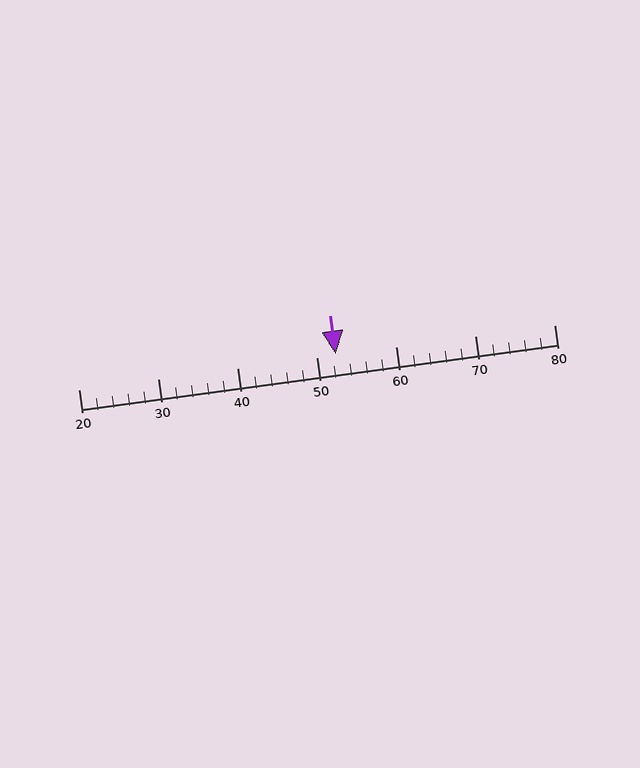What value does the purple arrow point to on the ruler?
The purple arrow points to approximately 52.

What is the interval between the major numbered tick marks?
The major tick marks are spaced 10 units apart.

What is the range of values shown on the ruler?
The ruler shows values from 20 to 80.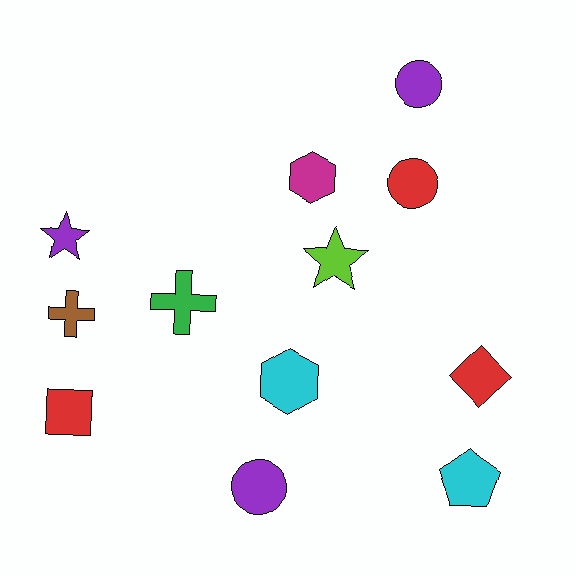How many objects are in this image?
There are 12 objects.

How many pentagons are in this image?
There is 1 pentagon.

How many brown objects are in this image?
There is 1 brown object.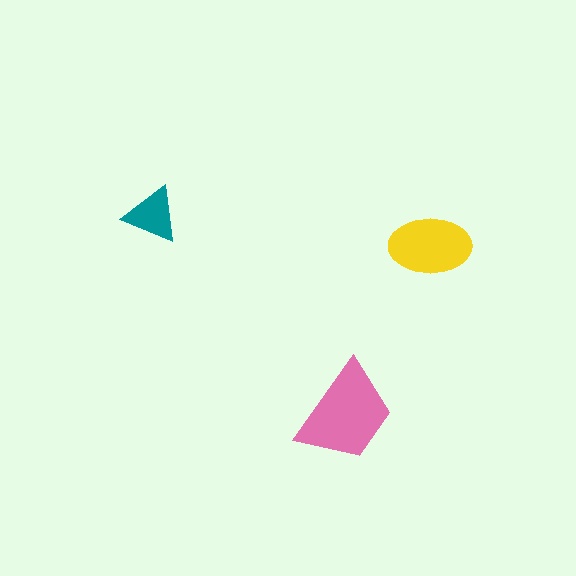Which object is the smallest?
The teal triangle.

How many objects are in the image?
There are 3 objects in the image.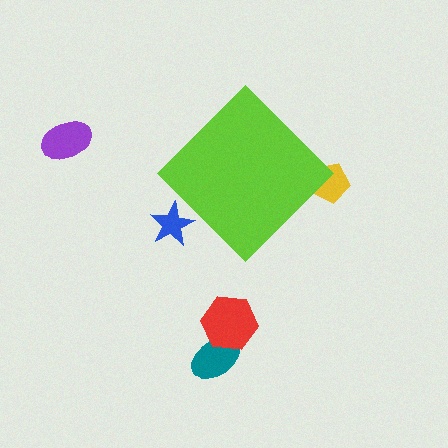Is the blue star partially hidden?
Yes, the blue star is partially hidden behind the lime diamond.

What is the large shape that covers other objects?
A lime diamond.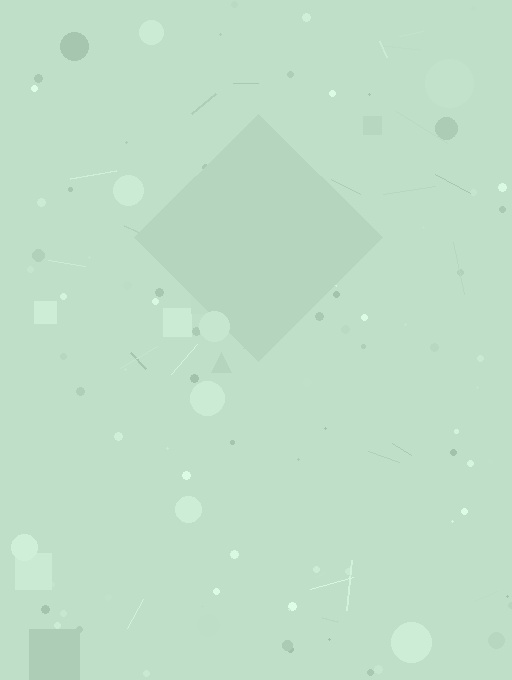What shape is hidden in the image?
A diamond is hidden in the image.